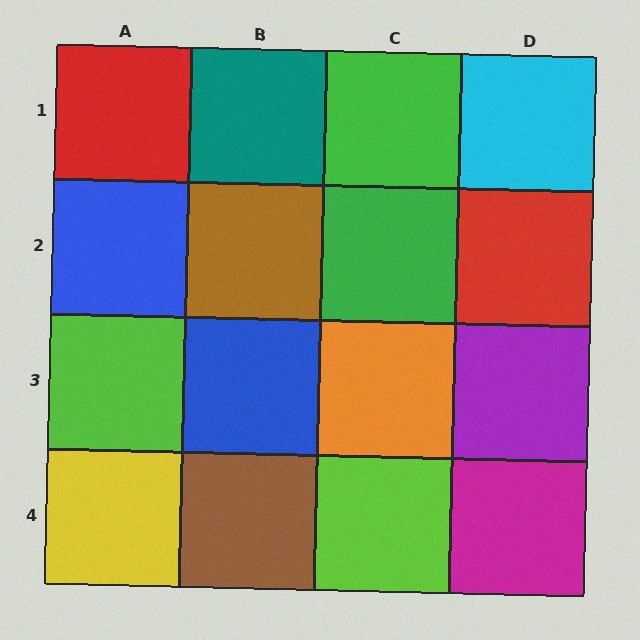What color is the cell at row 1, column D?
Cyan.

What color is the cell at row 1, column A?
Red.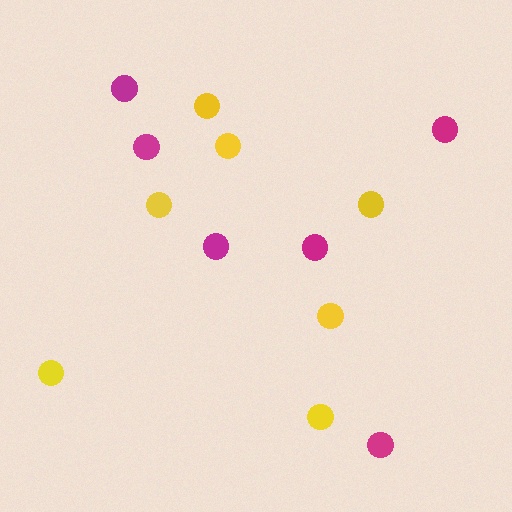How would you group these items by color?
There are 2 groups: one group of yellow circles (7) and one group of magenta circles (6).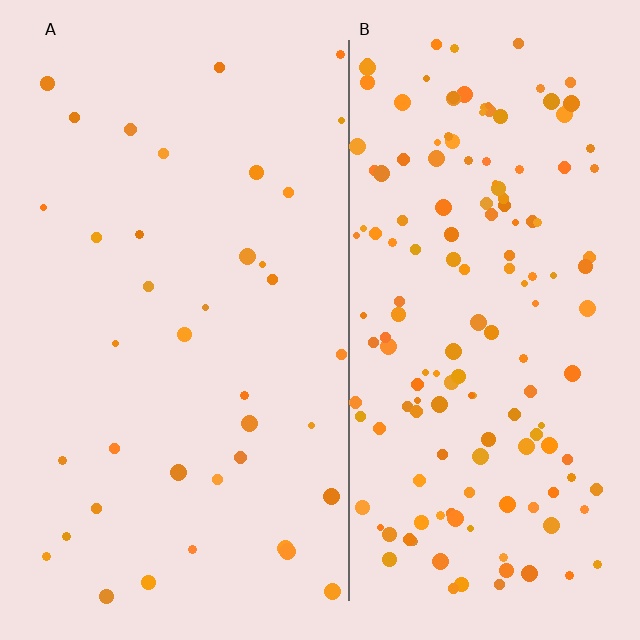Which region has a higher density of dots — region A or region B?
B (the right).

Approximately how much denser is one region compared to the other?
Approximately 4.1× — region B over region A.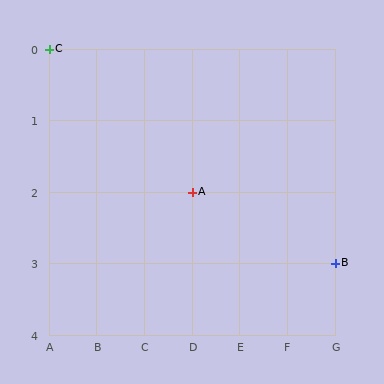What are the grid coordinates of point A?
Point A is at grid coordinates (D, 2).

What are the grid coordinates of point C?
Point C is at grid coordinates (A, 0).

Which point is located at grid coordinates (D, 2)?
Point A is at (D, 2).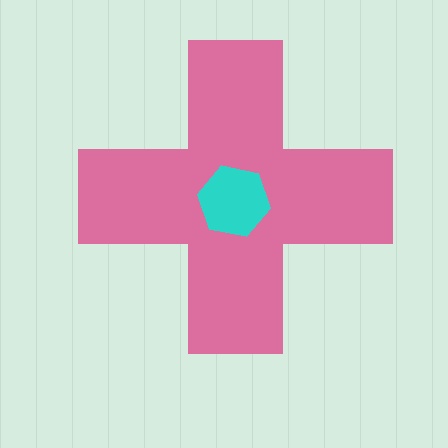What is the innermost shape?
The cyan hexagon.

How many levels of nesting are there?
2.